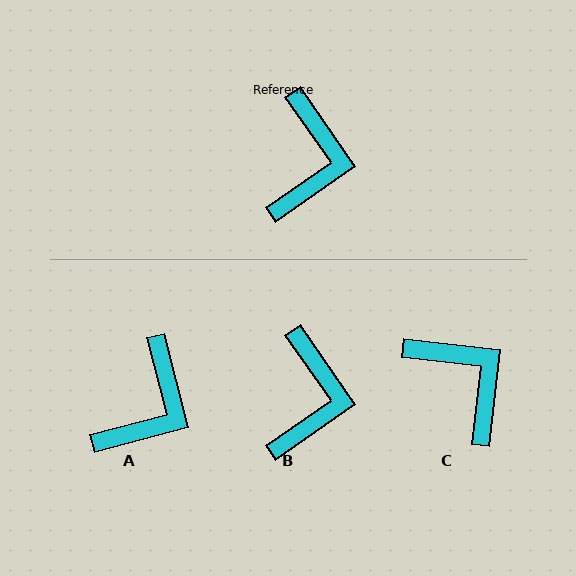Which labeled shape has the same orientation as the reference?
B.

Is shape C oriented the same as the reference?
No, it is off by about 49 degrees.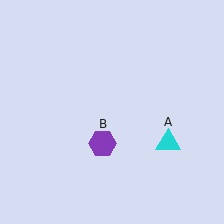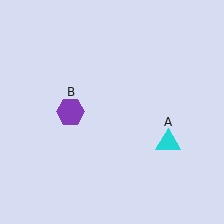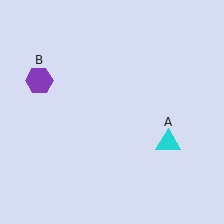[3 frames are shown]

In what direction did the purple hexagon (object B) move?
The purple hexagon (object B) moved up and to the left.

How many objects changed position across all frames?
1 object changed position: purple hexagon (object B).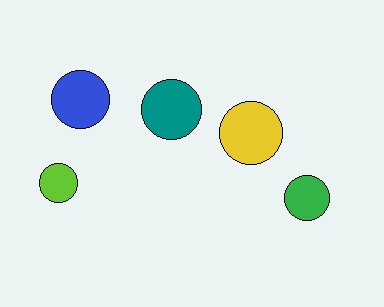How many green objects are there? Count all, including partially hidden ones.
There is 1 green object.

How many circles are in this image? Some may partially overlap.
There are 5 circles.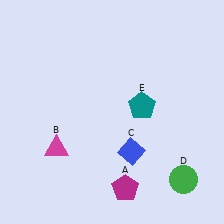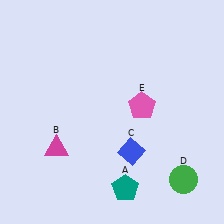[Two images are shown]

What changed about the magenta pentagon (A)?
In Image 1, A is magenta. In Image 2, it changed to teal.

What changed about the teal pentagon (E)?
In Image 1, E is teal. In Image 2, it changed to pink.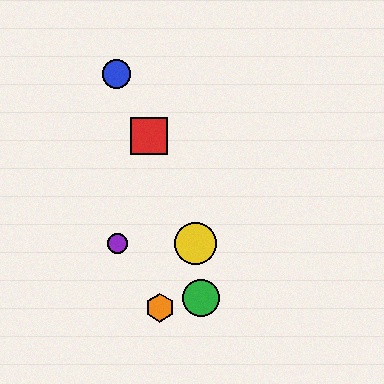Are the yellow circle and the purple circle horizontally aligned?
Yes, both are at y≈243.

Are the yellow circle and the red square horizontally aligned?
No, the yellow circle is at y≈243 and the red square is at y≈136.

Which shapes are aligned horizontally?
The yellow circle, the purple circle are aligned horizontally.